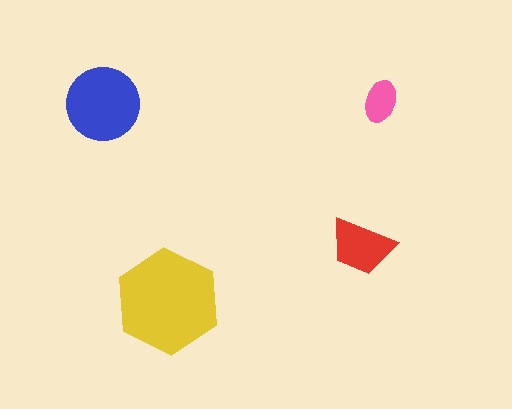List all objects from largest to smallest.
The yellow hexagon, the blue circle, the red trapezoid, the pink ellipse.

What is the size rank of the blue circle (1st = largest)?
2nd.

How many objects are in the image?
There are 4 objects in the image.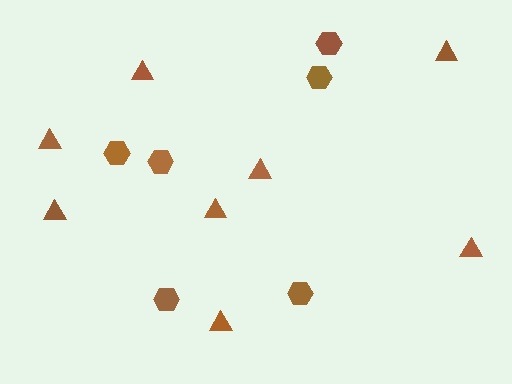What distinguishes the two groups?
There are 2 groups: one group of triangles (8) and one group of hexagons (6).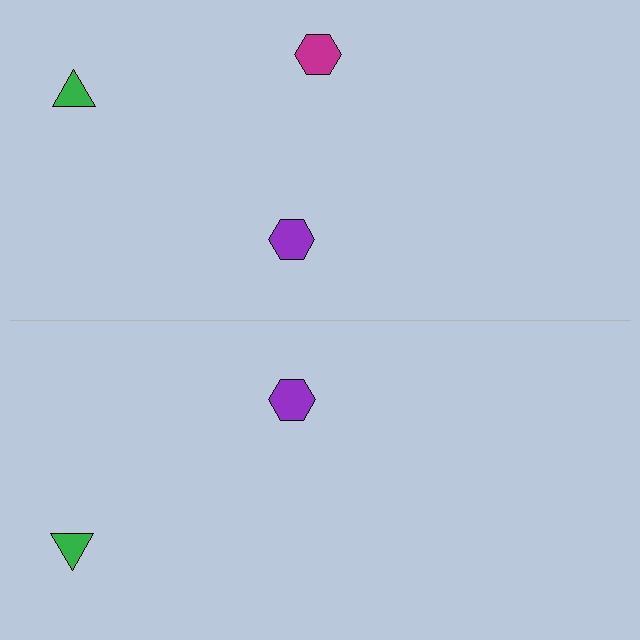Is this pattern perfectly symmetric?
No, the pattern is not perfectly symmetric. A magenta hexagon is missing from the bottom side.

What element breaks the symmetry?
A magenta hexagon is missing from the bottom side.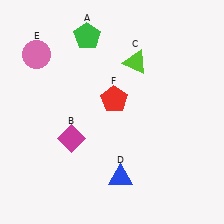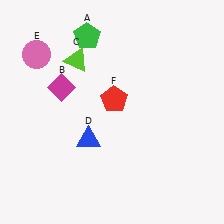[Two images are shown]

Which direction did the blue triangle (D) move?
The blue triangle (D) moved up.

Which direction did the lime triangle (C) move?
The lime triangle (C) moved left.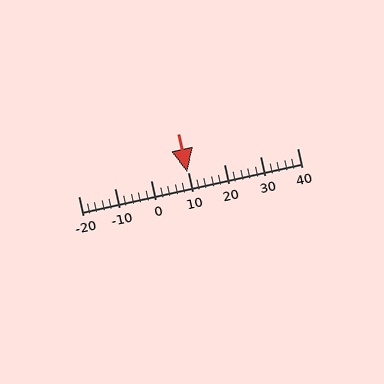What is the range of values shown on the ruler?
The ruler shows values from -20 to 40.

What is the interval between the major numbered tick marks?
The major tick marks are spaced 10 units apart.